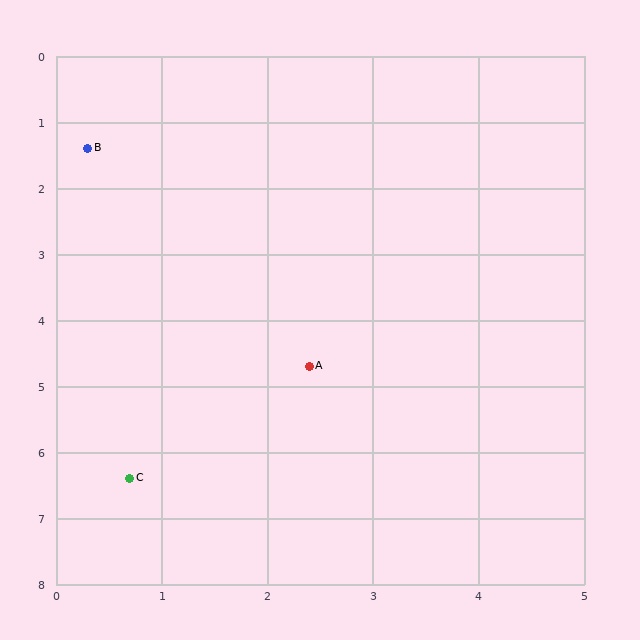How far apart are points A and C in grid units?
Points A and C are about 2.4 grid units apart.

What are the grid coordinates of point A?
Point A is at approximately (2.4, 4.7).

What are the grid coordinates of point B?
Point B is at approximately (0.3, 1.4).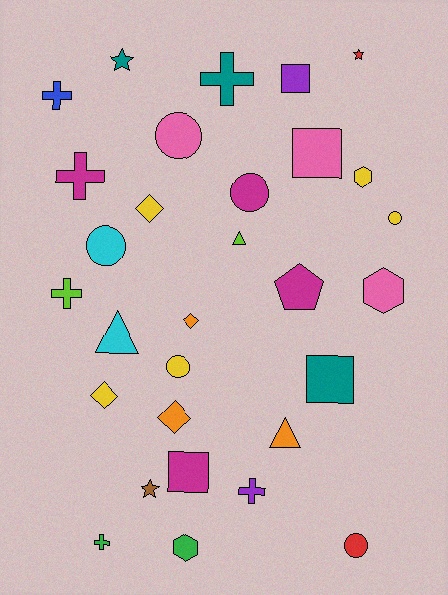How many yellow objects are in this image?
There are 5 yellow objects.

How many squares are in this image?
There are 4 squares.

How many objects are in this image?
There are 30 objects.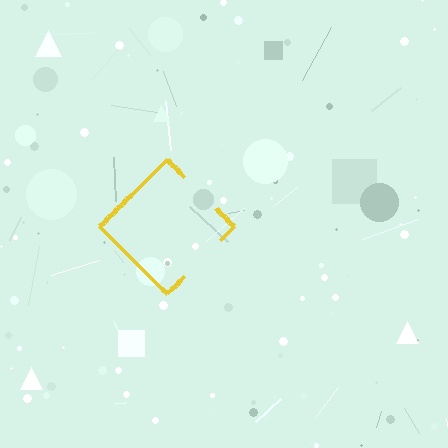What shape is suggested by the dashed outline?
The dashed outline suggests a diamond.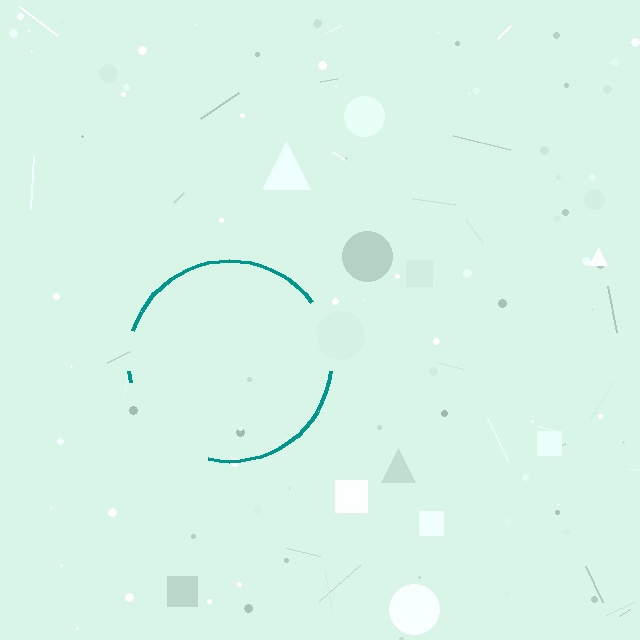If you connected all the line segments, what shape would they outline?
They would outline a circle.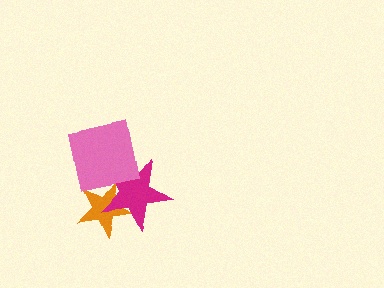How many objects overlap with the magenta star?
2 objects overlap with the magenta star.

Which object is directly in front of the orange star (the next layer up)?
The magenta star is directly in front of the orange star.